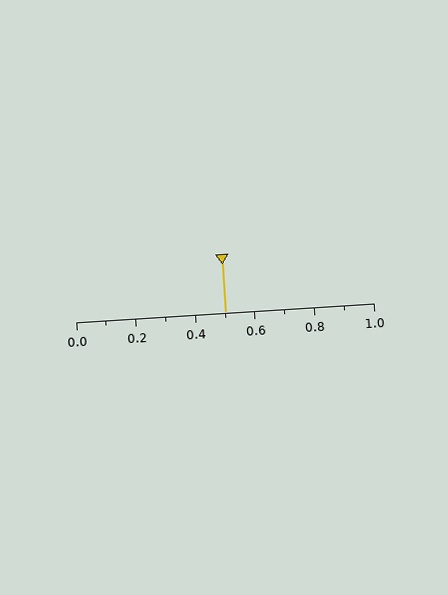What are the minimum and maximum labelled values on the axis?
The axis runs from 0.0 to 1.0.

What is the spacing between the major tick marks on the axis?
The major ticks are spaced 0.2 apart.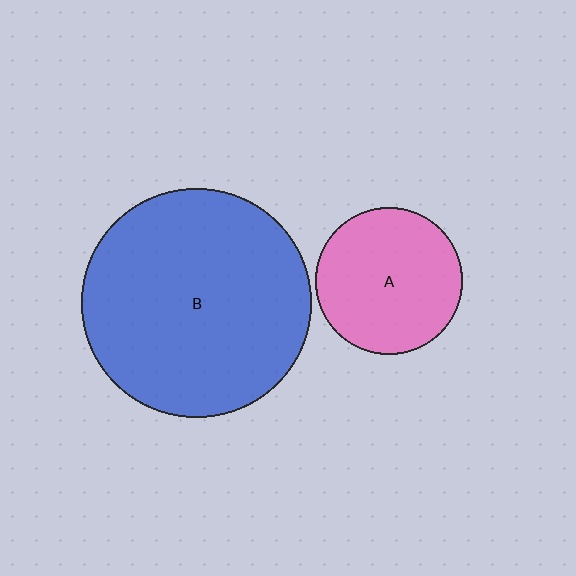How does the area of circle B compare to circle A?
Approximately 2.4 times.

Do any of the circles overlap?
No, none of the circles overlap.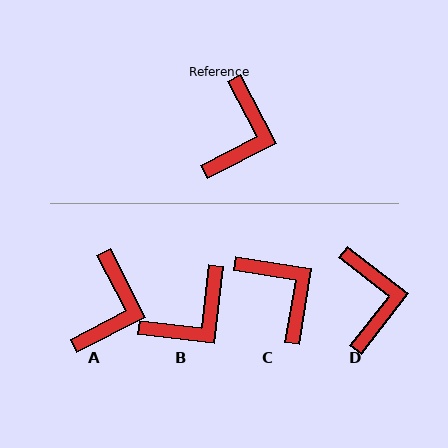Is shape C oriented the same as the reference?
No, it is off by about 53 degrees.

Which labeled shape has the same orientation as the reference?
A.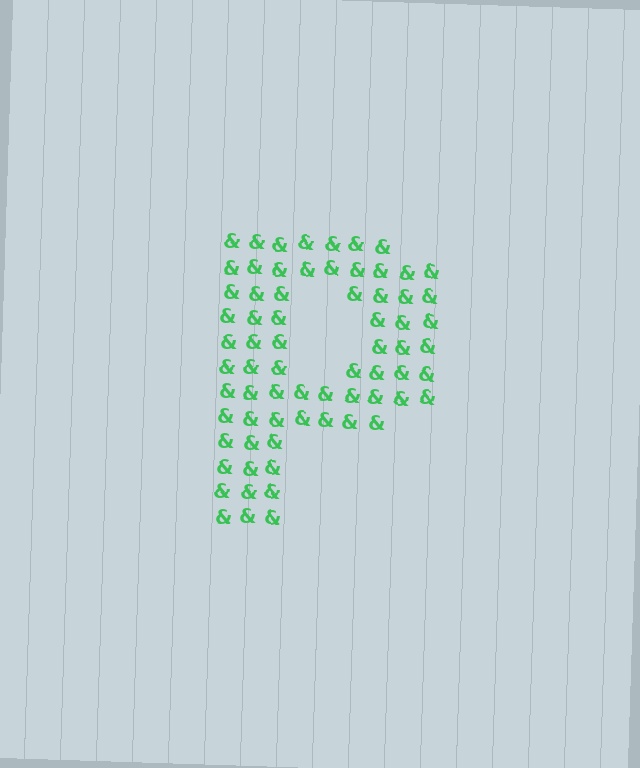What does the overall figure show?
The overall figure shows the letter P.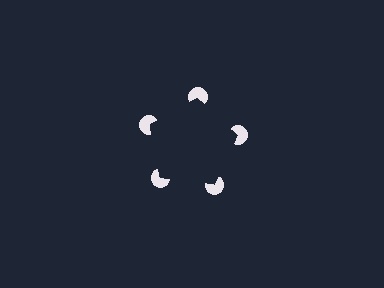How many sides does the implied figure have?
5 sides.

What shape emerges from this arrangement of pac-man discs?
An illusory pentagon — its edges are inferred from the aligned wedge cuts in the pac-man discs, not physically drawn.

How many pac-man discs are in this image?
There are 5 — one at each vertex of the illusory pentagon.